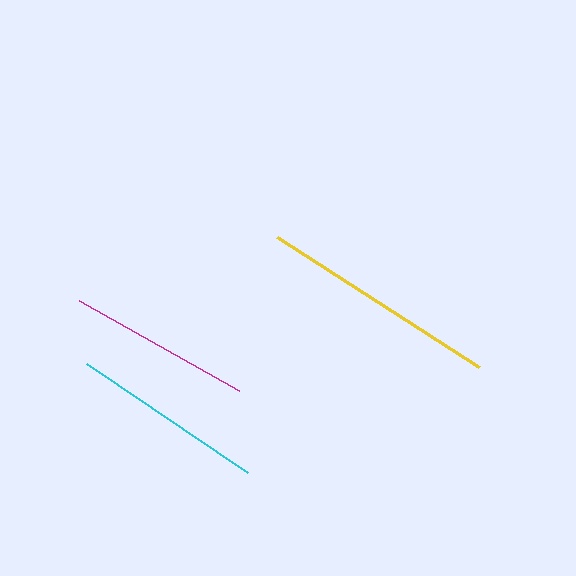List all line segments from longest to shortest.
From longest to shortest: yellow, cyan, magenta.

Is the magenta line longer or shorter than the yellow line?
The yellow line is longer than the magenta line.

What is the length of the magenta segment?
The magenta segment is approximately 183 pixels long.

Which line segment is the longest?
The yellow line is the longest at approximately 241 pixels.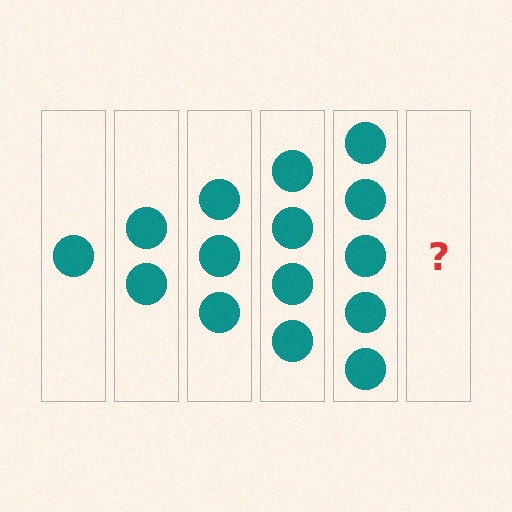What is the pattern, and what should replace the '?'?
The pattern is that each step adds one more circle. The '?' should be 6 circles.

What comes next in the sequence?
The next element should be 6 circles.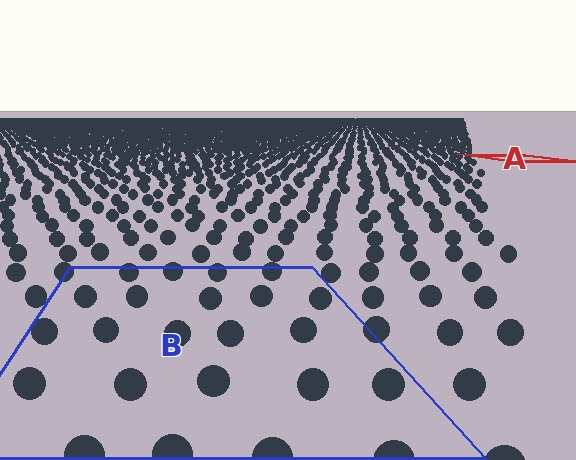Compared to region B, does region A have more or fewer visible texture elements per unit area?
Region A has more texture elements per unit area — they are packed more densely because it is farther away.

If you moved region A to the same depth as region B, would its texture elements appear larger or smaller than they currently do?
They would appear larger. At a closer depth, the same texture elements are projected at a bigger on-screen size.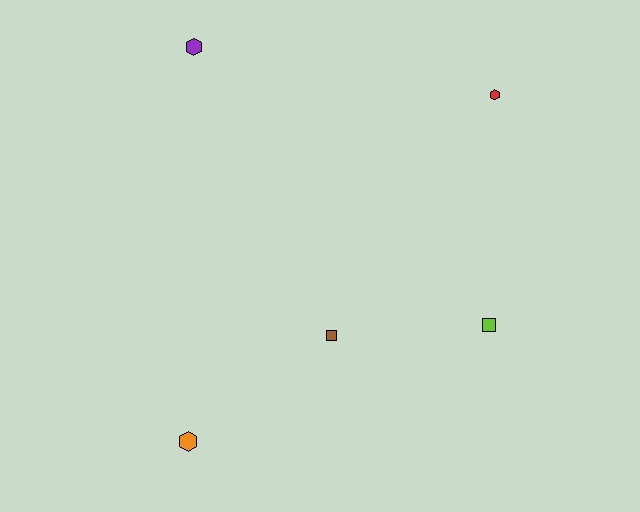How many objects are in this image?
There are 5 objects.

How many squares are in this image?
There are 2 squares.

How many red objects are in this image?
There is 1 red object.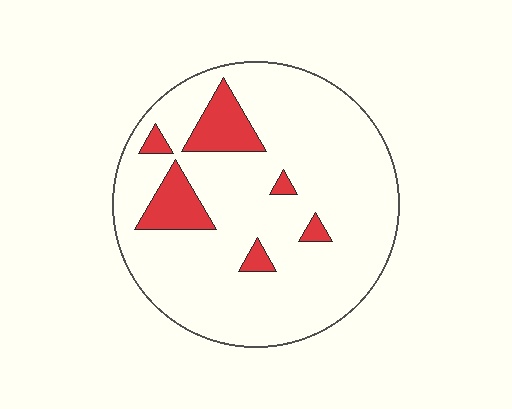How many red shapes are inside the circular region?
6.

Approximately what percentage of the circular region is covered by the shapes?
Approximately 15%.